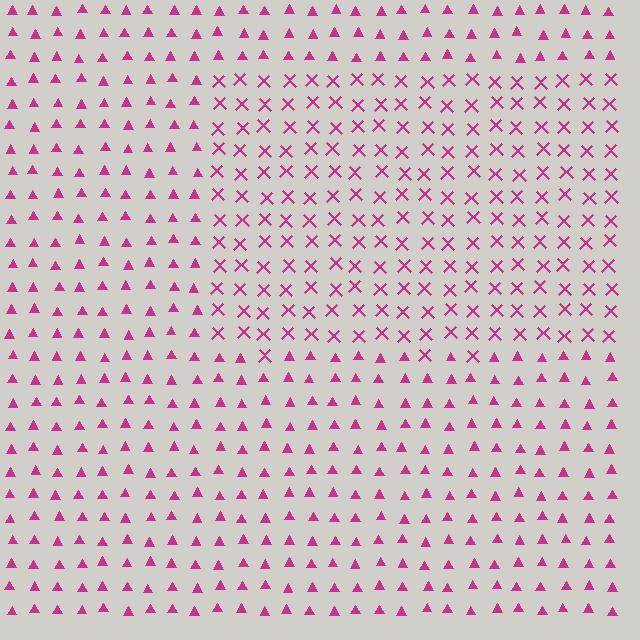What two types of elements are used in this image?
The image uses X marks inside the rectangle region and triangles outside it.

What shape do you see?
I see a rectangle.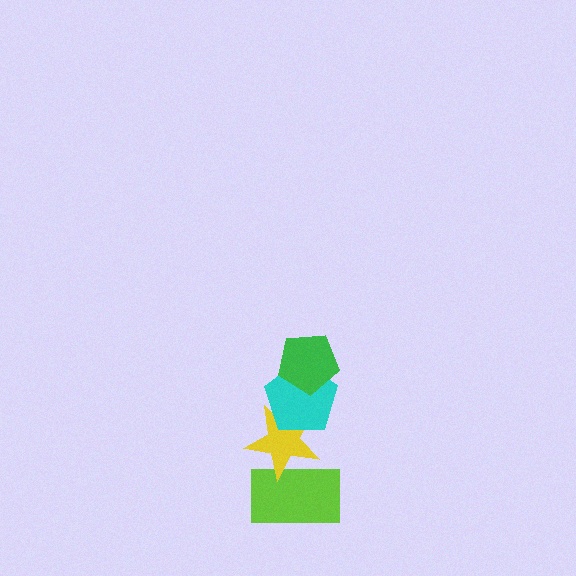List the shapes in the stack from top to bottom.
From top to bottom: the green pentagon, the cyan pentagon, the yellow star, the lime rectangle.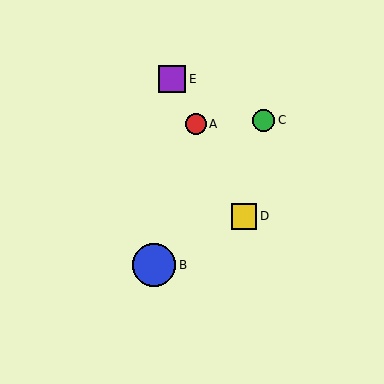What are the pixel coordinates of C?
Object C is at (264, 120).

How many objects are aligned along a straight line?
3 objects (A, D, E) are aligned along a straight line.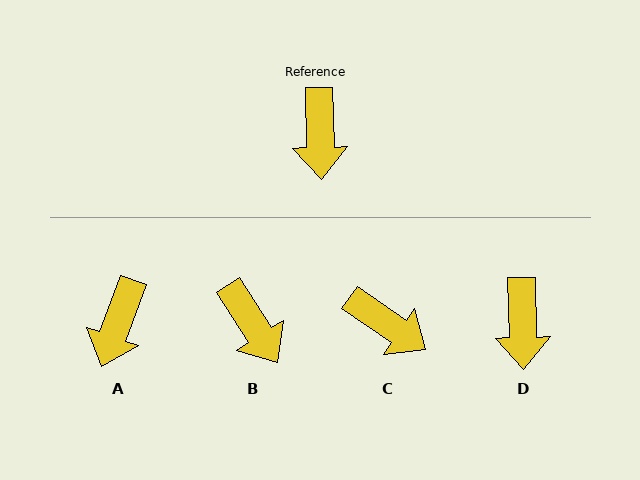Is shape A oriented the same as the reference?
No, it is off by about 21 degrees.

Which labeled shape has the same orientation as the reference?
D.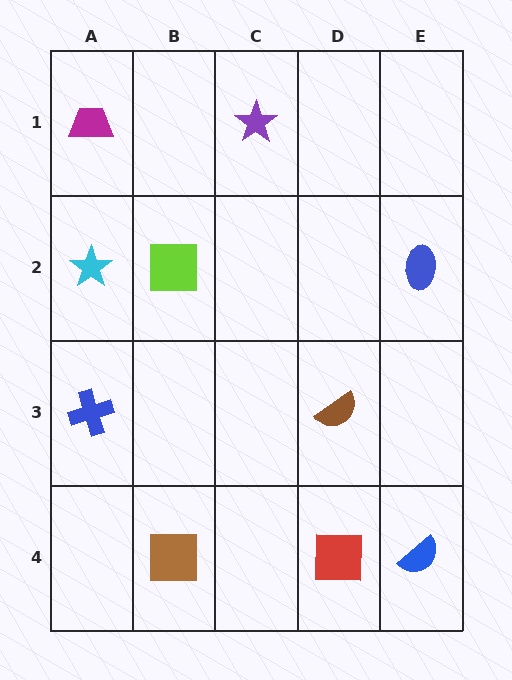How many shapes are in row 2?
3 shapes.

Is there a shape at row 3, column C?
No, that cell is empty.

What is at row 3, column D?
A brown semicircle.